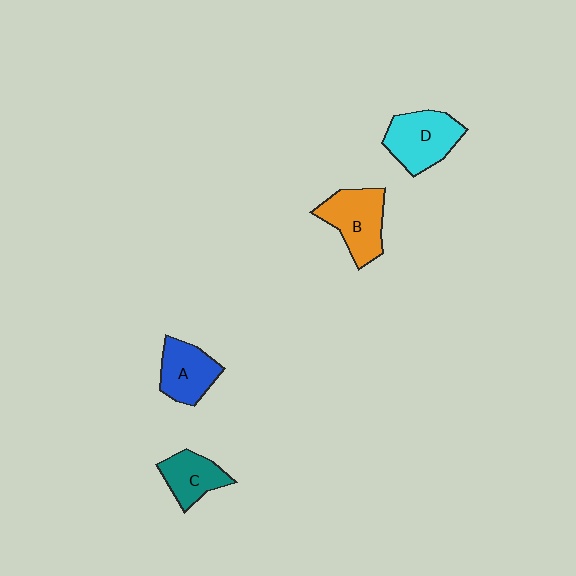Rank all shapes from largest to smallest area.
From largest to smallest: D (cyan), B (orange), A (blue), C (teal).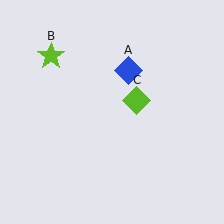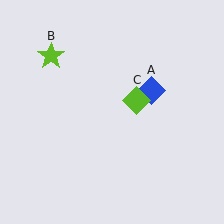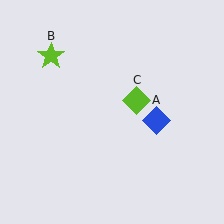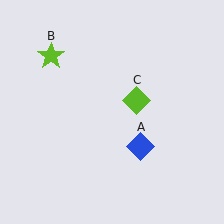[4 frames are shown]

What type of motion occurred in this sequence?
The blue diamond (object A) rotated clockwise around the center of the scene.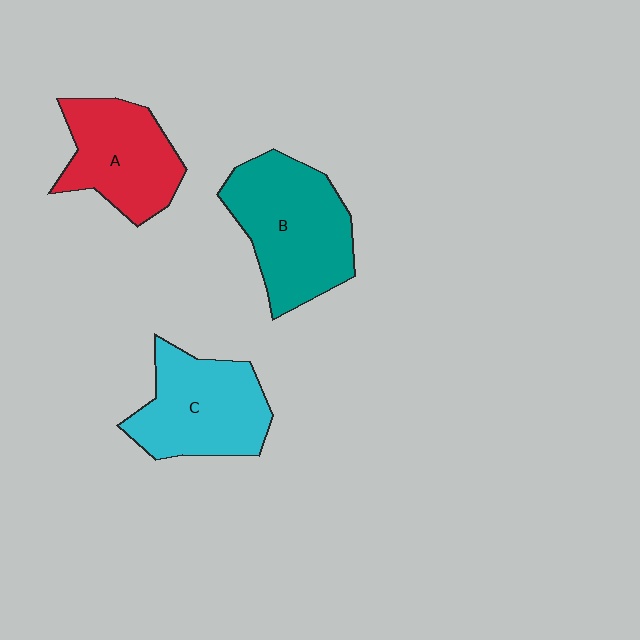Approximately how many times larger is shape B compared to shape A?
Approximately 1.3 times.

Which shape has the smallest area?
Shape A (red).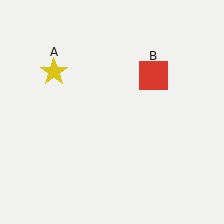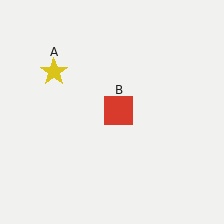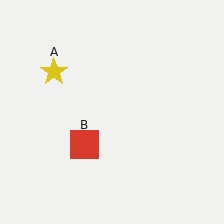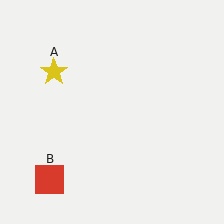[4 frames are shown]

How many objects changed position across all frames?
1 object changed position: red square (object B).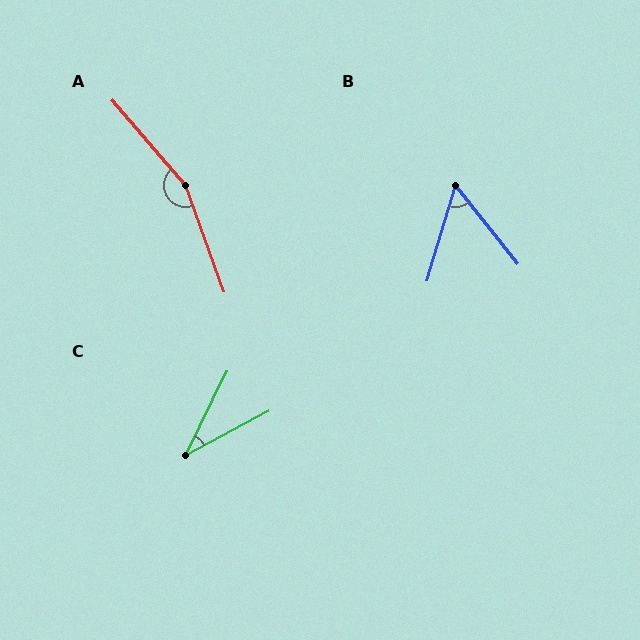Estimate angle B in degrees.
Approximately 55 degrees.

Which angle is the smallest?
C, at approximately 36 degrees.